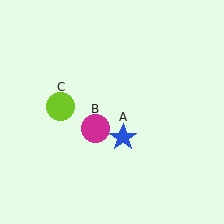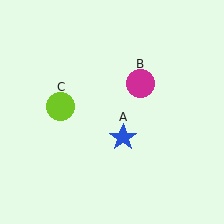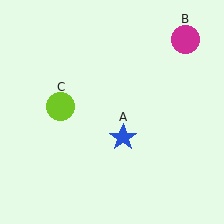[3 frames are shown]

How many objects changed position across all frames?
1 object changed position: magenta circle (object B).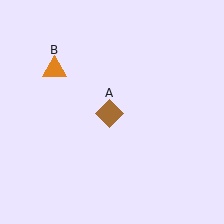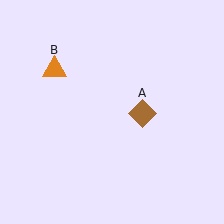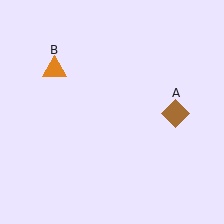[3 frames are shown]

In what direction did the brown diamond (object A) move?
The brown diamond (object A) moved right.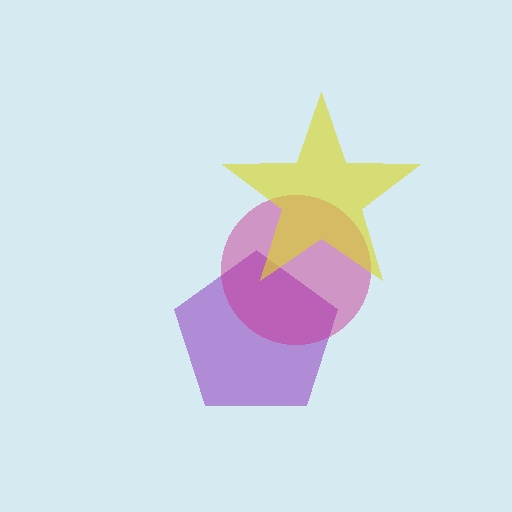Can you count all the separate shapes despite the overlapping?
Yes, there are 3 separate shapes.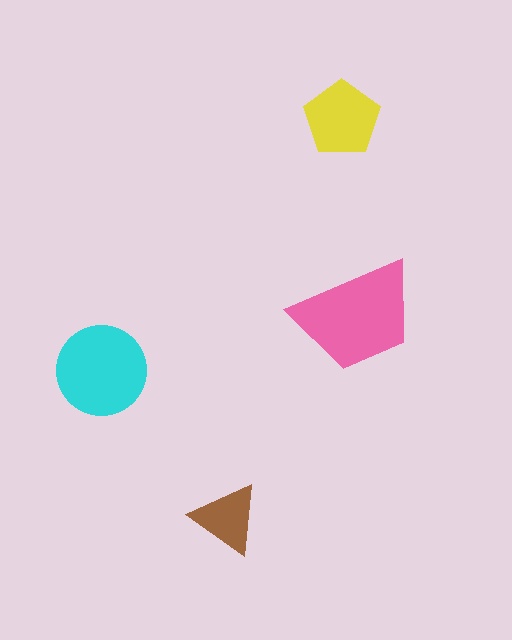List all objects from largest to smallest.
The pink trapezoid, the cyan circle, the yellow pentagon, the brown triangle.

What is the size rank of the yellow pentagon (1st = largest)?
3rd.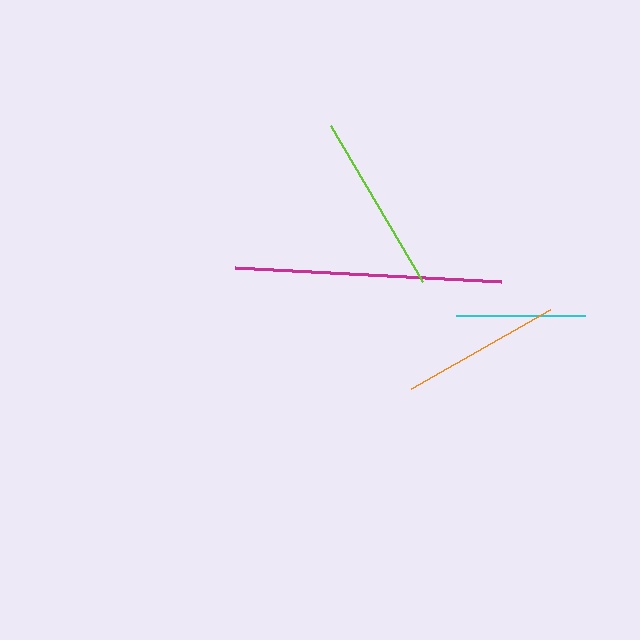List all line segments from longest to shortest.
From longest to shortest: magenta, lime, orange, cyan.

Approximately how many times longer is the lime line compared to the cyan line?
The lime line is approximately 1.4 times the length of the cyan line.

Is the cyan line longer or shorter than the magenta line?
The magenta line is longer than the cyan line.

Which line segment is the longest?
The magenta line is the longest at approximately 266 pixels.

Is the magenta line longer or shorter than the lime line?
The magenta line is longer than the lime line.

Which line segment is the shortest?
The cyan line is the shortest at approximately 130 pixels.